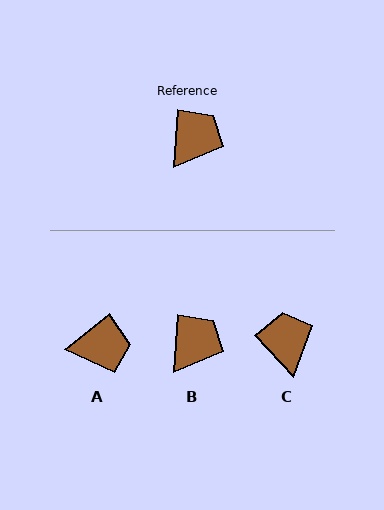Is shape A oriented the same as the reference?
No, it is off by about 48 degrees.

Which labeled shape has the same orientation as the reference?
B.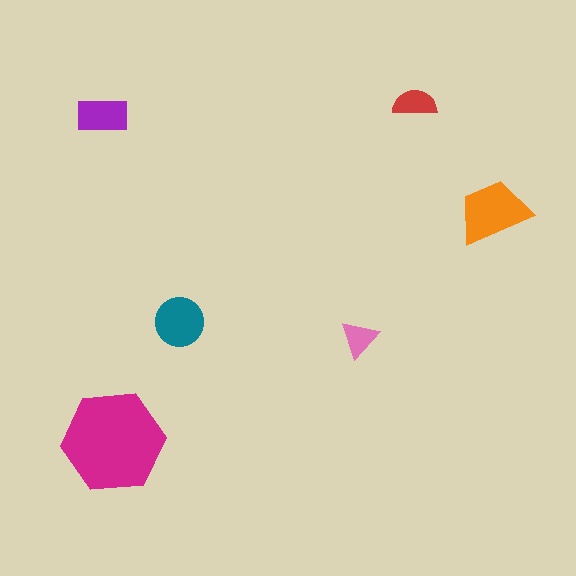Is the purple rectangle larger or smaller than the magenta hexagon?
Smaller.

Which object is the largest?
The magenta hexagon.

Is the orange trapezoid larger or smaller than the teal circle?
Larger.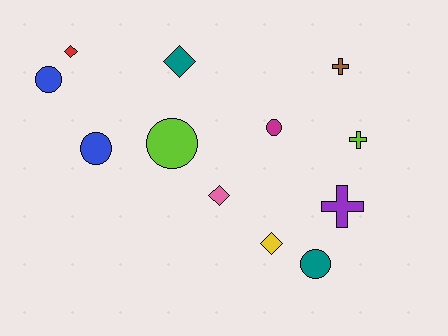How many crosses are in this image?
There are 3 crosses.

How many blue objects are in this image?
There are 2 blue objects.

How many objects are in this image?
There are 12 objects.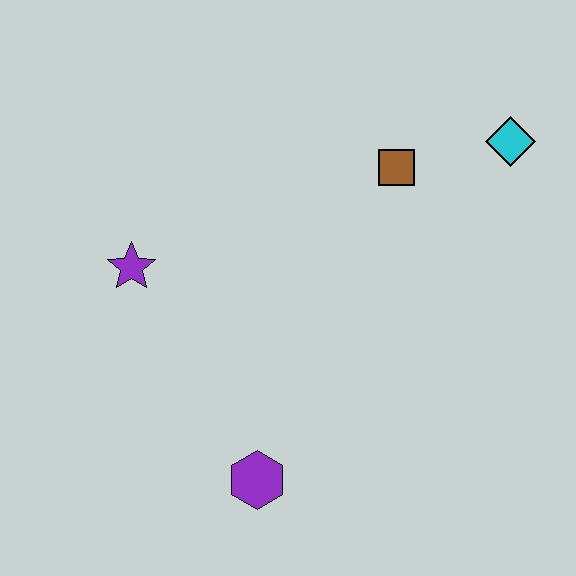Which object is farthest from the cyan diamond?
The purple hexagon is farthest from the cyan diamond.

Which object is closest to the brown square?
The cyan diamond is closest to the brown square.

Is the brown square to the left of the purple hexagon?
No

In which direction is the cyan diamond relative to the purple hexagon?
The cyan diamond is above the purple hexagon.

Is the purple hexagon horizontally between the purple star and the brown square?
Yes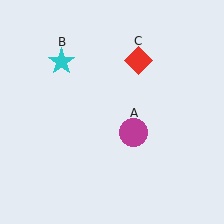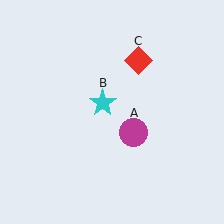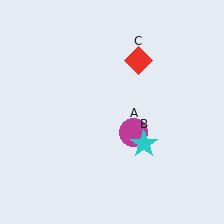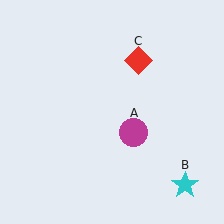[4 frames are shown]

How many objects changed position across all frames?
1 object changed position: cyan star (object B).